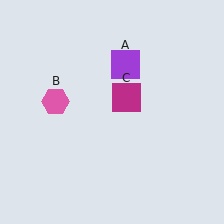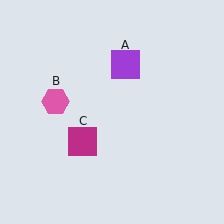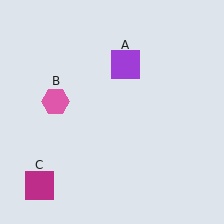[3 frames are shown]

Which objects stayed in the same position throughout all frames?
Purple square (object A) and pink hexagon (object B) remained stationary.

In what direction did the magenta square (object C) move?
The magenta square (object C) moved down and to the left.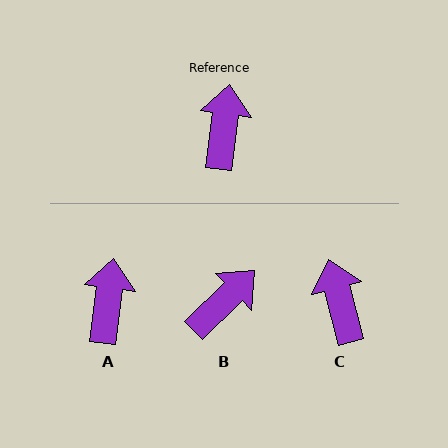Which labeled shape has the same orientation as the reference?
A.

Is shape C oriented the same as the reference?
No, it is off by about 23 degrees.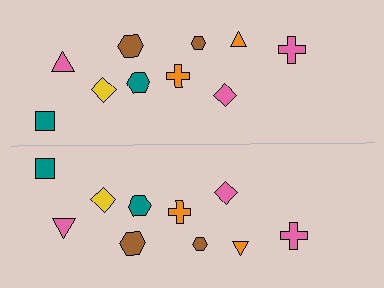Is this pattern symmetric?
Yes, this pattern has bilateral (reflection) symmetry.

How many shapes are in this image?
There are 20 shapes in this image.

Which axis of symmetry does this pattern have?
The pattern has a horizontal axis of symmetry running through the center of the image.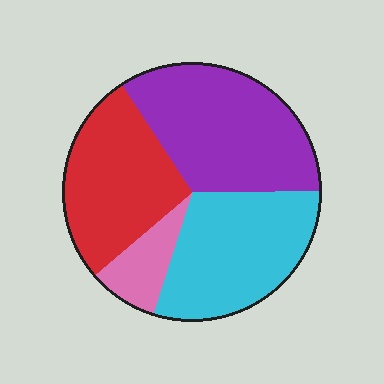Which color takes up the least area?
Pink, at roughly 10%.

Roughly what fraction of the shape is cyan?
Cyan covers roughly 30% of the shape.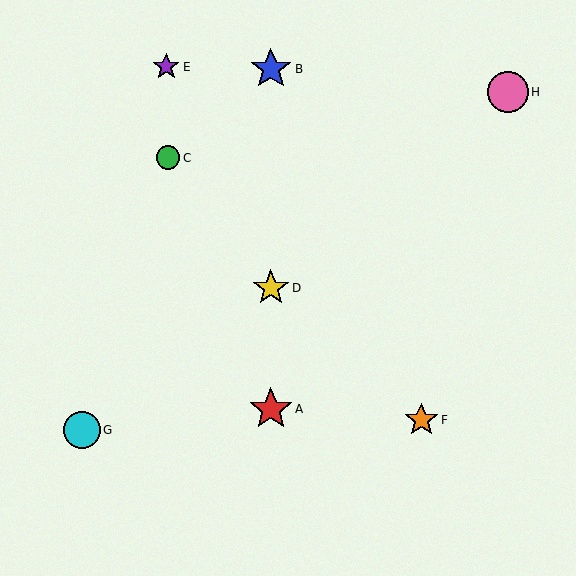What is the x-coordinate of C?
Object C is at x≈168.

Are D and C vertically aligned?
No, D is at x≈271 and C is at x≈168.